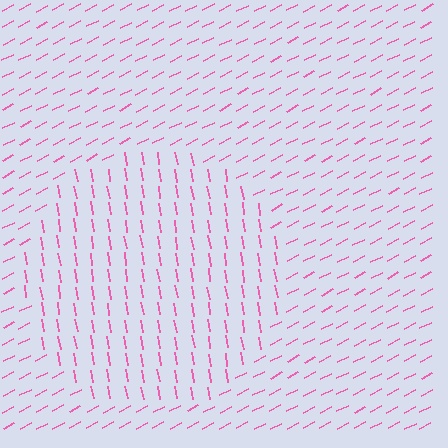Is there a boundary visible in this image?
Yes, there is a texture boundary formed by a change in line orientation.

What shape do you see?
I see a circle.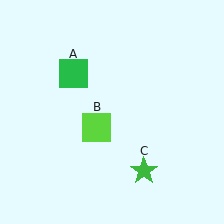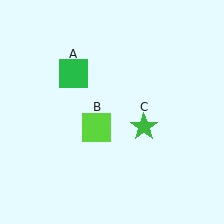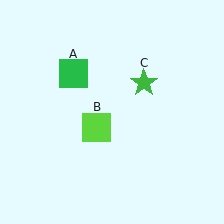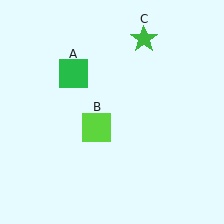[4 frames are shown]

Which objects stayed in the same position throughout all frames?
Green square (object A) and lime square (object B) remained stationary.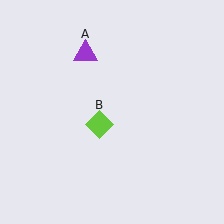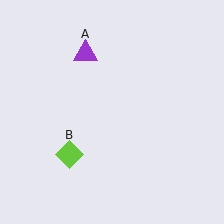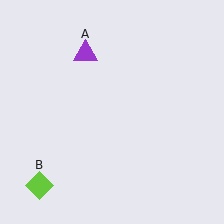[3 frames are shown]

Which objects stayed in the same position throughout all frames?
Purple triangle (object A) remained stationary.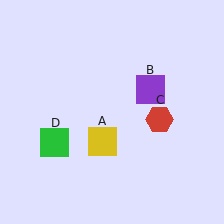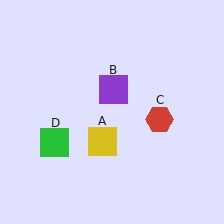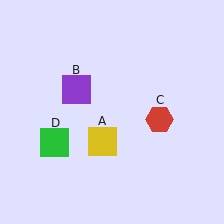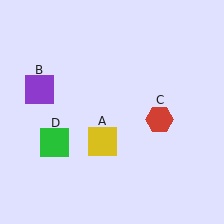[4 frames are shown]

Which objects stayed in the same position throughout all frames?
Yellow square (object A) and red hexagon (object C) and green square (object D) remained stationary.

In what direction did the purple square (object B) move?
The purple square (object B) moved left.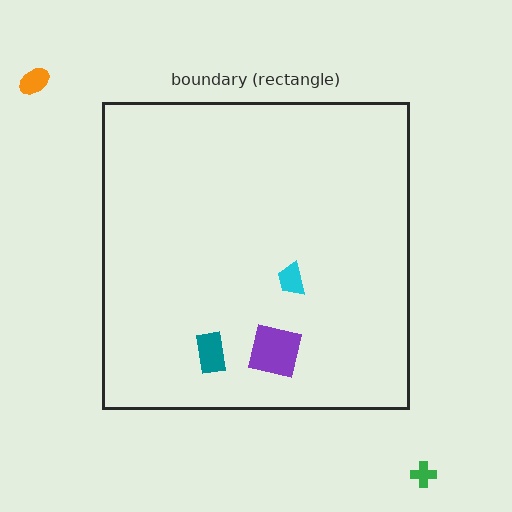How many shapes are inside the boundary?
3 inside, 2 outside.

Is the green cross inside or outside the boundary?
Outside.